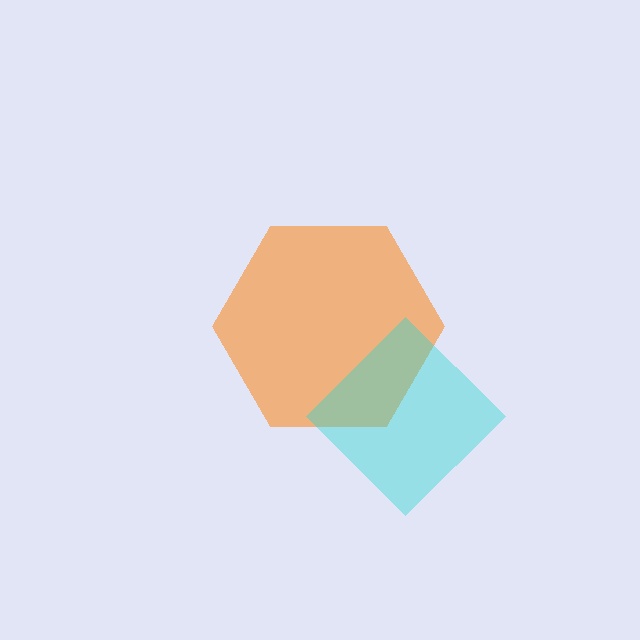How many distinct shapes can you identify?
There are 2 distinct shapes: an orange hexagon, a cyan diamond.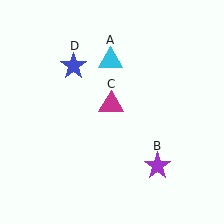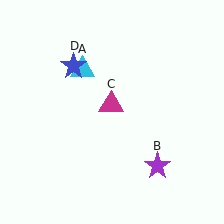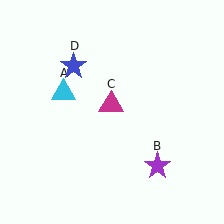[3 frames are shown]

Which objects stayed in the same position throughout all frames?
Purple star (object B) and magenta triangle (object C) and blue star (object D) remained stationary.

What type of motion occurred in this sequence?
The cyan triangle (object A) rotated counterclockwise around the center of the scene.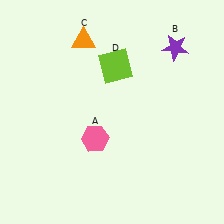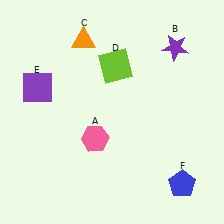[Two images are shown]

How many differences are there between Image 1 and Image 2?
There are 2 differences between the two images.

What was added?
A purple square (E), a blue pentagon (F) were added in Image 2.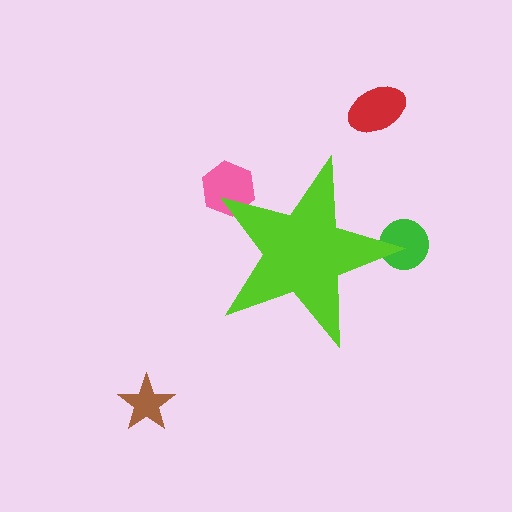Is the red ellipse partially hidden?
No, the red ellipse is fully visible.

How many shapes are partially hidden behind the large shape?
2 shapes are partially hidden.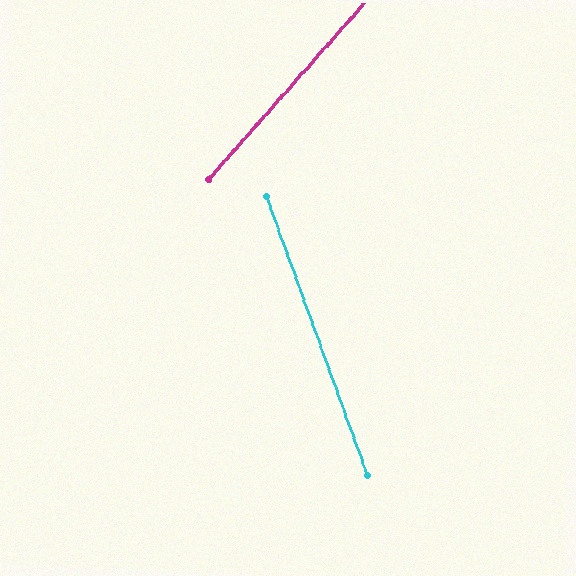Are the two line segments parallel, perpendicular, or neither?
Neither parallel nor perpendicular — they differ by about 61°.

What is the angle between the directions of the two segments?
Approximately 61 degrees.